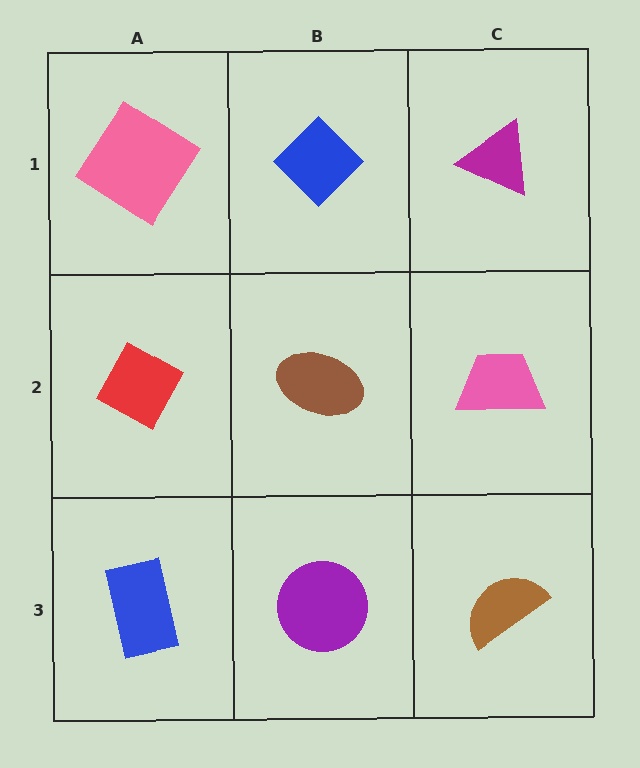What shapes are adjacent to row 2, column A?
A pink diamond (row 1, column A), a blue rectangle (row 3, column A), a brown ellipse (row 2, column B).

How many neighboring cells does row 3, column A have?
2.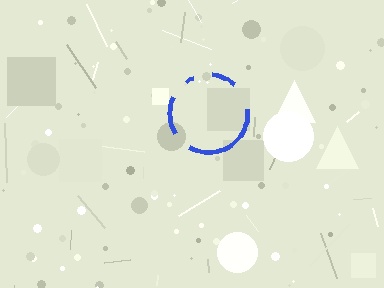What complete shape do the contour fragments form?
The contour fragments form a circle.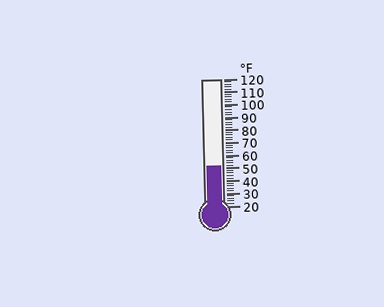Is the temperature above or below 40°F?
The temperature is above 40°F.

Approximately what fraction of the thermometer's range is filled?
The thermometer is filled to approximately 30% of its range.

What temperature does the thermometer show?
The thermometer shows approximately 52°F.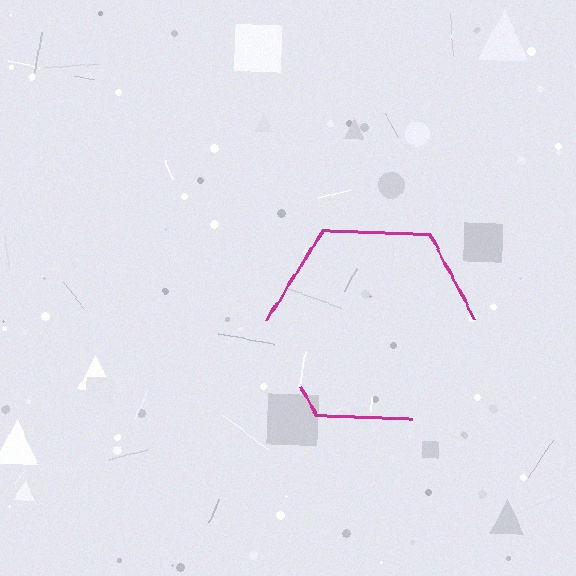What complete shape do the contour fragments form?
The contour fragments form a hexagon.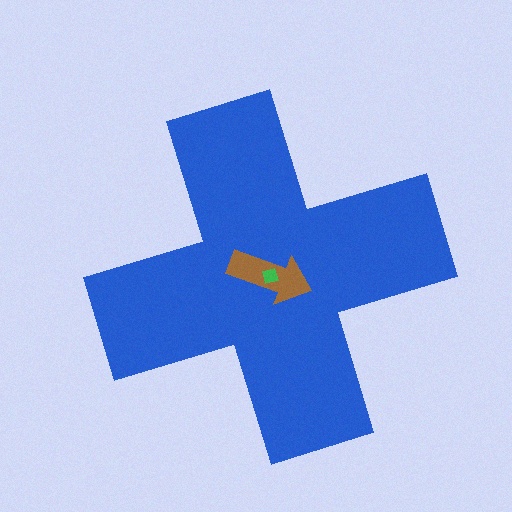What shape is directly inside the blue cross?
The brown arrow.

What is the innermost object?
The green square.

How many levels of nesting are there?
3.